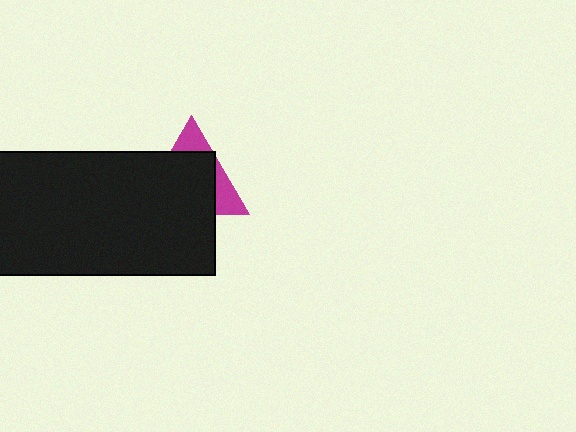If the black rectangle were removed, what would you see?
You would see the complete magenta triangle.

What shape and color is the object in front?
The object in front is a black rectangle.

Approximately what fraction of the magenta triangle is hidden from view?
Roughly 69% of the magenta triangle is hidden behind the black rectangle.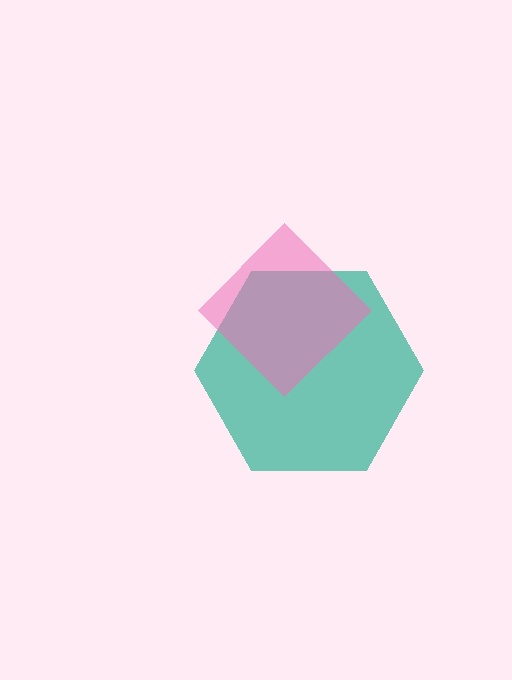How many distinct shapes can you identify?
There are 2 distinct shapes: a teal hexagon, a pink diamond.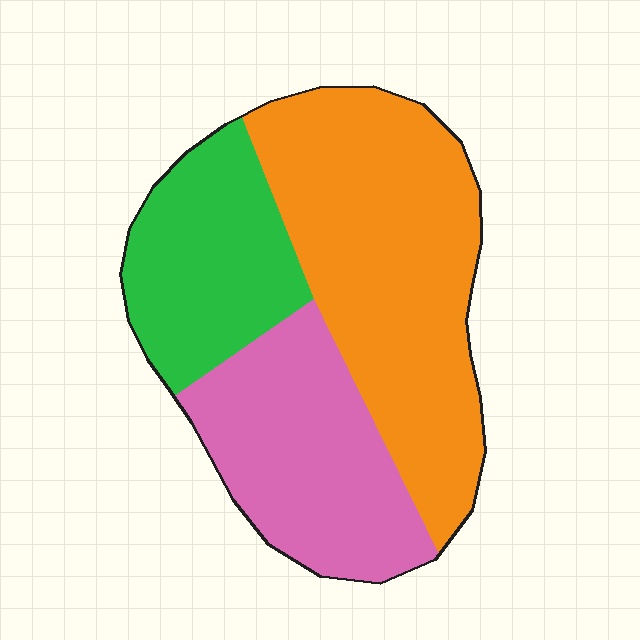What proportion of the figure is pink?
Pink covers roughly 30% of the figure.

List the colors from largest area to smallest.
From largest to smallest: orange, pink, green.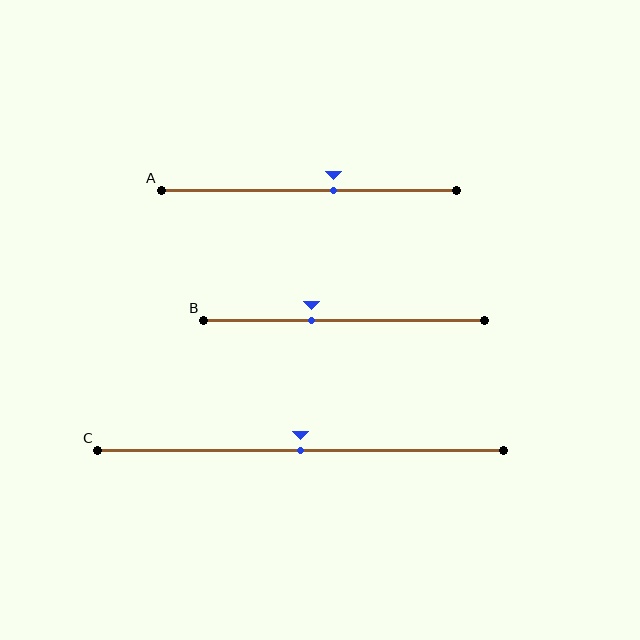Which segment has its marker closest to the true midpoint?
Segment C has its marker closest to the true midpoint.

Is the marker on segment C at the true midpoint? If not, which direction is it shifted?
Yes, the marker on segment C is at the true midpoint.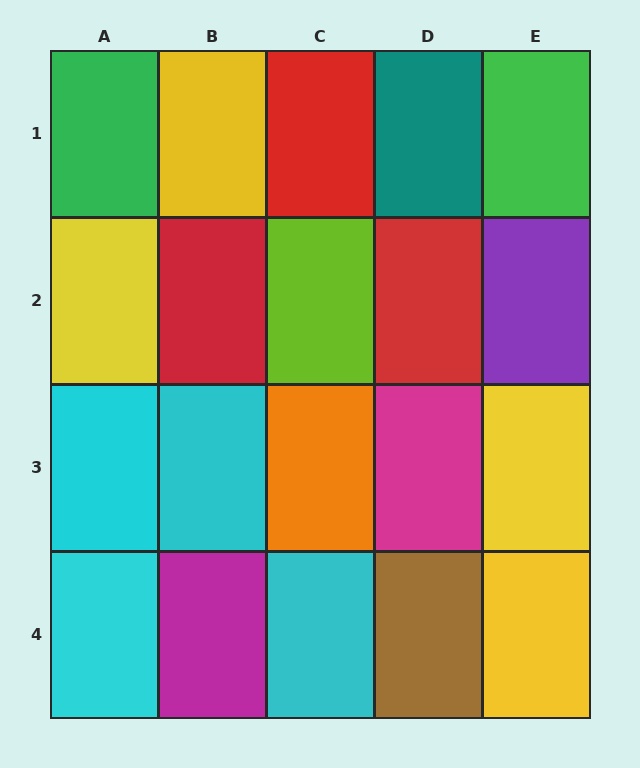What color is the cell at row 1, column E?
Green.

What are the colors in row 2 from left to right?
Yellow, red, lime, red, purple.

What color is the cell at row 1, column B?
Yellow.